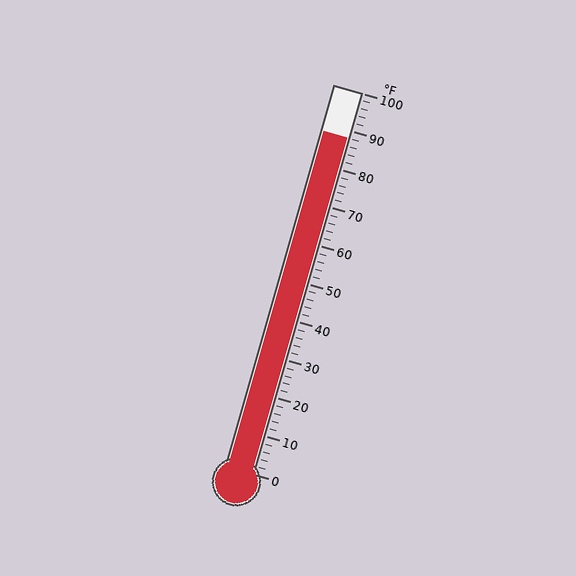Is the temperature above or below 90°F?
The temperature is below 90°F.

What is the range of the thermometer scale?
The thermometer scale ranges from 0°F to 100°F.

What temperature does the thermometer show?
The thermometer shows approximately 88°F.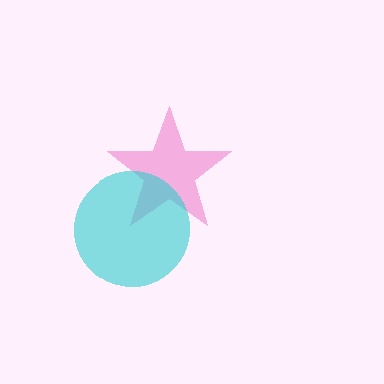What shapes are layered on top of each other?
The layered shapes are: a pink star, a cyan circle.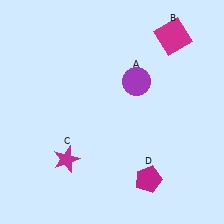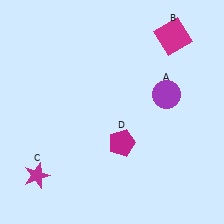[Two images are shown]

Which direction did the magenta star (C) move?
The magenta star (C) moved left.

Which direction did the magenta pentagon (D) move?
The magenta pentagon (D) moved up.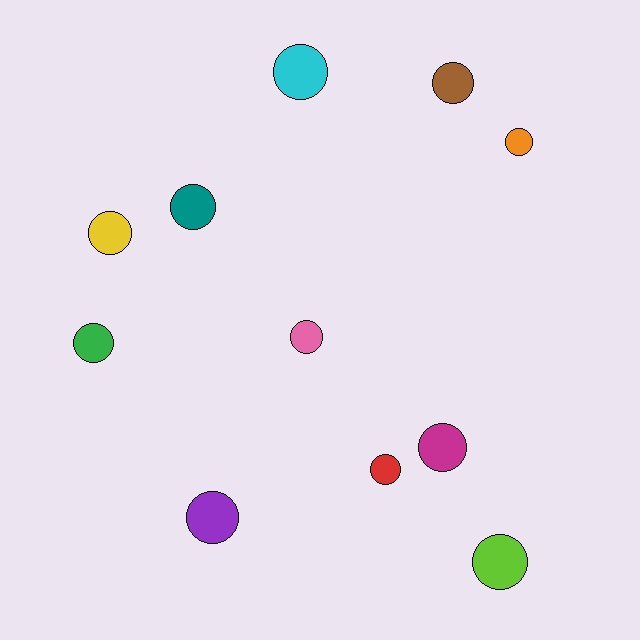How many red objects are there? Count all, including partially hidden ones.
There is 1 red object.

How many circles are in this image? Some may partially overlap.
There are 11 circles.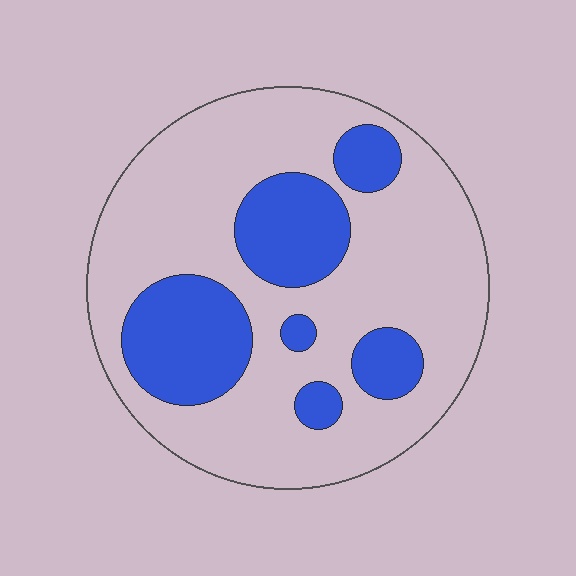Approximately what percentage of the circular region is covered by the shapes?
Approximately 25%.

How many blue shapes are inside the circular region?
6.